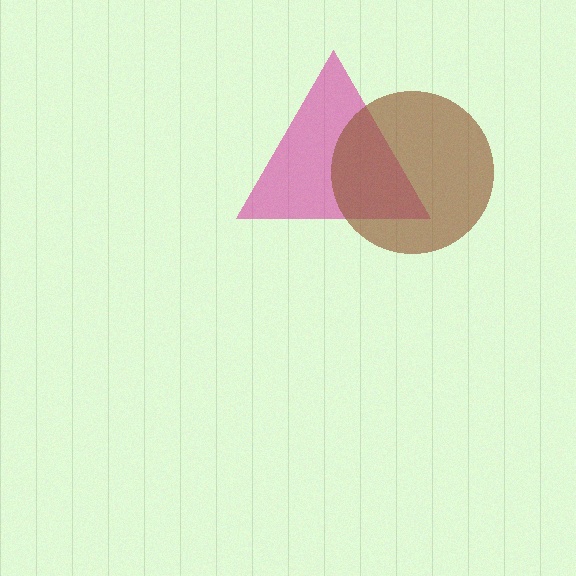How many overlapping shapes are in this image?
There are 2 overlapping shapes in the image.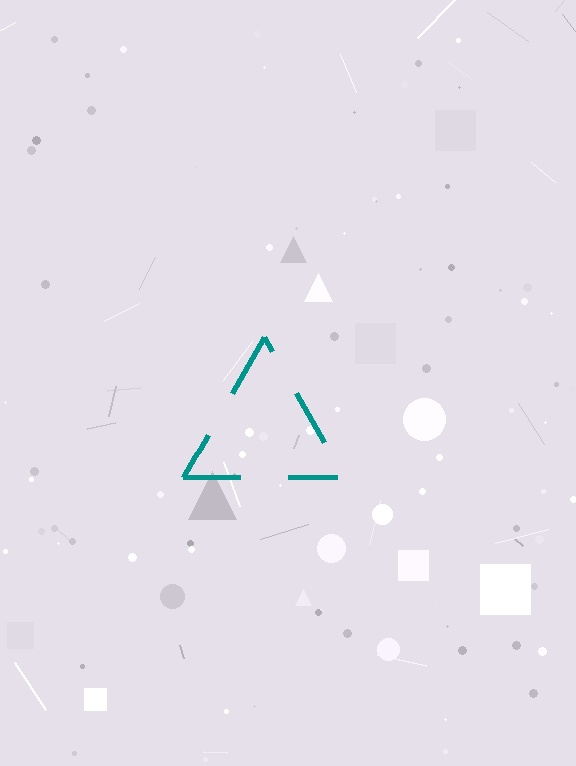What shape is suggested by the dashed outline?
The dashed outline suggests a triangle.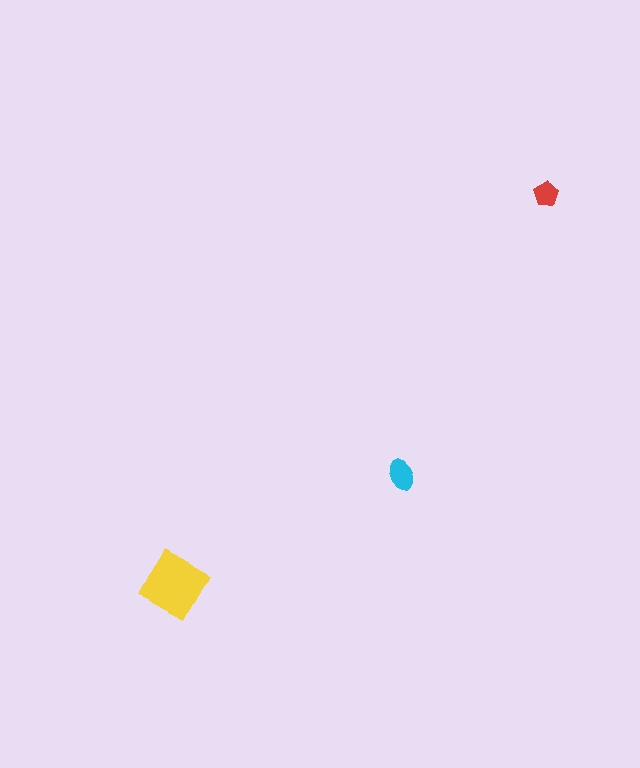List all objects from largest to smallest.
The yellow diamond, the cyan ellipse, the red pentagon.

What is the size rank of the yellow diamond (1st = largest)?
1st.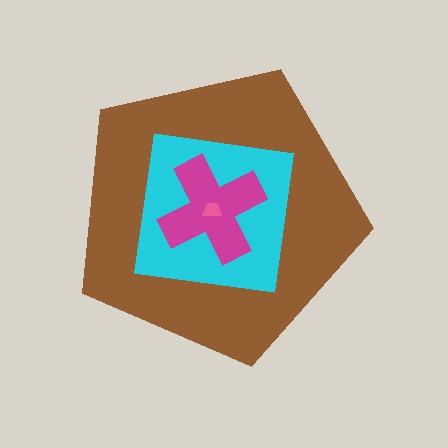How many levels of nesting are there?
4.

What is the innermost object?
The pink trapezoid.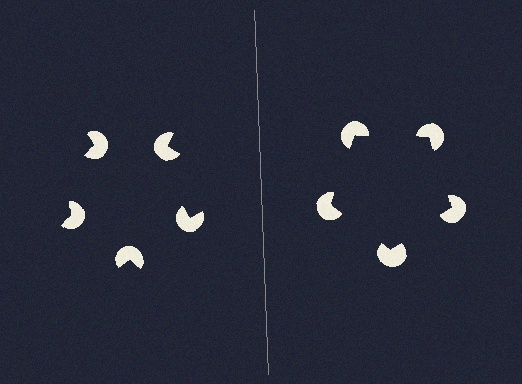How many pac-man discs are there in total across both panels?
10 — 5 on each side.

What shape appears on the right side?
An illusory pentagon.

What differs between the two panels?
The pac-man discs are positioned identically on both sides; only the wedge orientations differ. On the right they align to a pentagon; on the left they are misaligned.